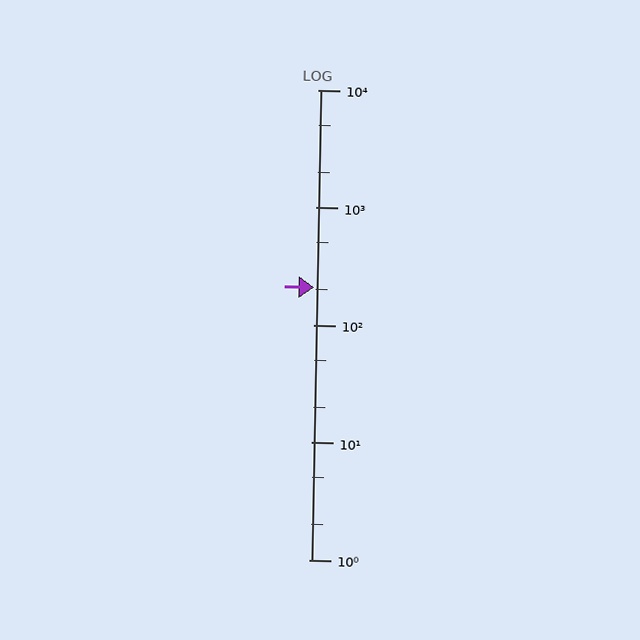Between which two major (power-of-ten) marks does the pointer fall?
The pointer is between 100 and 1000.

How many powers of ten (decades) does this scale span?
The scale spans 4 decades, from 1 to 10000.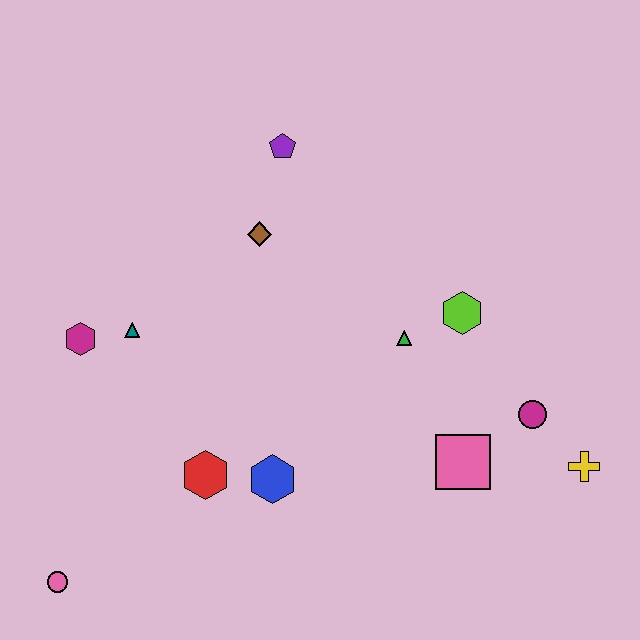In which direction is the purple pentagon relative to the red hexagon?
The purple pentagon is above the red hexagon.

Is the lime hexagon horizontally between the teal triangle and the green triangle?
No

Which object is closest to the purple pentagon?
The brown diamond is closest to the purple pentagon.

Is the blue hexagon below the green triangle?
Yes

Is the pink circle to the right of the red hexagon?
No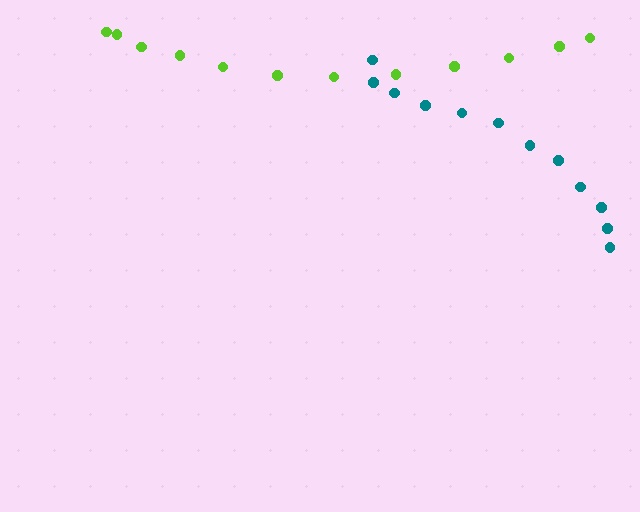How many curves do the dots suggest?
There are 2 distinct paths.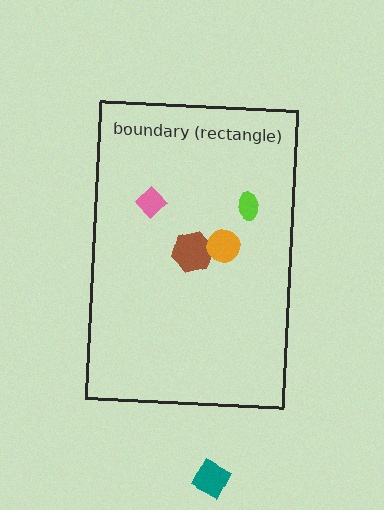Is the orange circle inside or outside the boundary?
Inside.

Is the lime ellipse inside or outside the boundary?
Inside.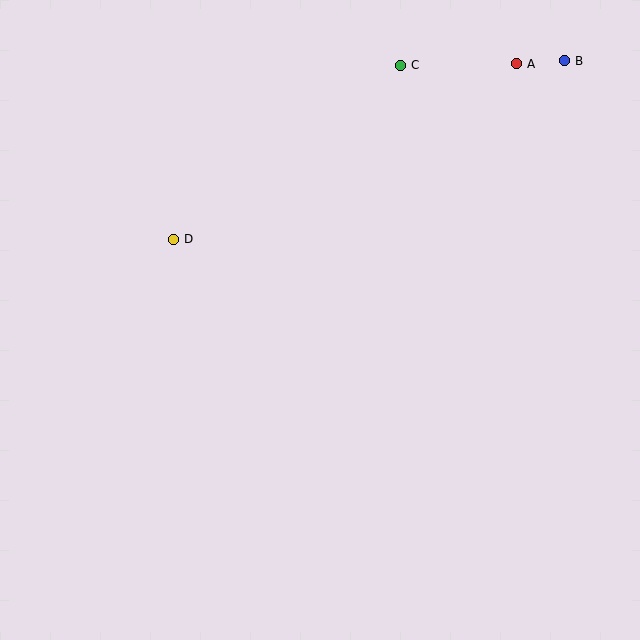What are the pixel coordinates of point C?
Point C is at (401, 65).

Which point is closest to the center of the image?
Point D at (174, 239) is closest to the center.